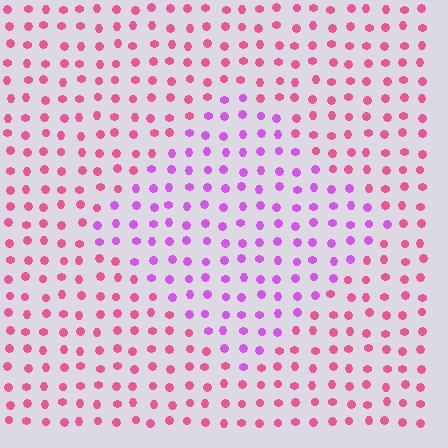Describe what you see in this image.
The image is filled with small pink elements in a uniform arrangement. A diamond-shaped region is visible where the elements are tinted to a slightly different hue, forming a subtle color boundary.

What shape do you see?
I see a diamond.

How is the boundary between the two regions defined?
The boundary is defined purely by a slight shift in hue (about 40 degrees). Spacing, size, and orientation are identical on both sides.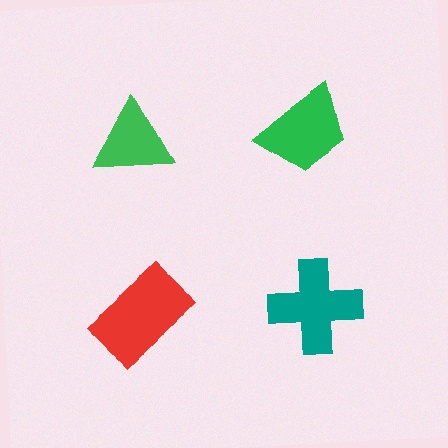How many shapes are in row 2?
2 shapes.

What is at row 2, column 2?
A teal cross.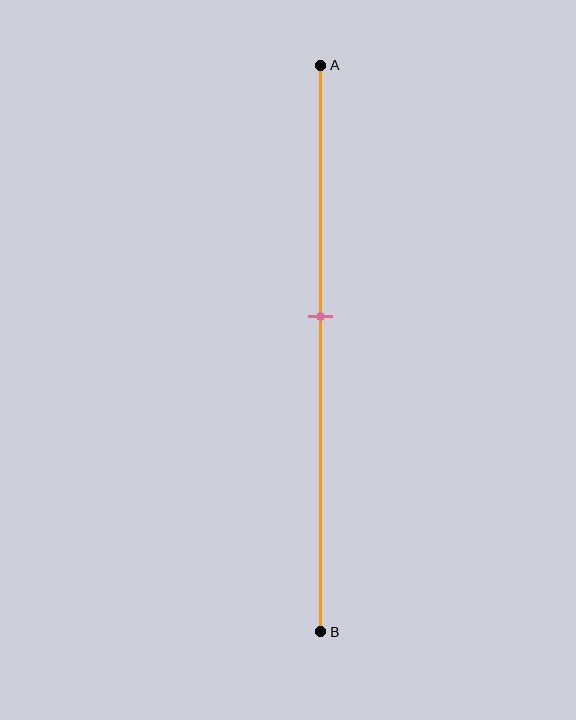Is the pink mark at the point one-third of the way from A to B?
No, the mark is at about 45% from A, not at the 33% one-third point.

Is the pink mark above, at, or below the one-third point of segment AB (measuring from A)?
The pink mark is below the one-third point of segment AB.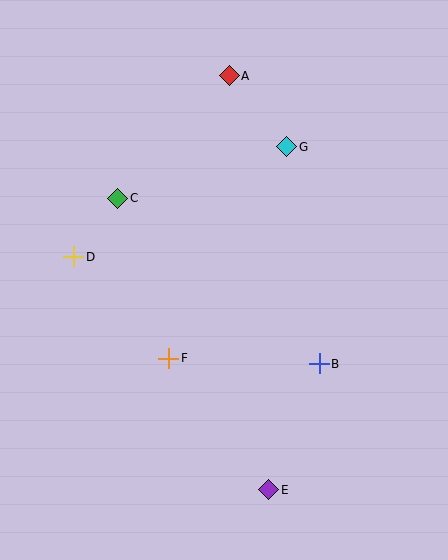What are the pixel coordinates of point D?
Point D is at (74, 257).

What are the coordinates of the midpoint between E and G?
The midpoint between E and G is at (278, 318).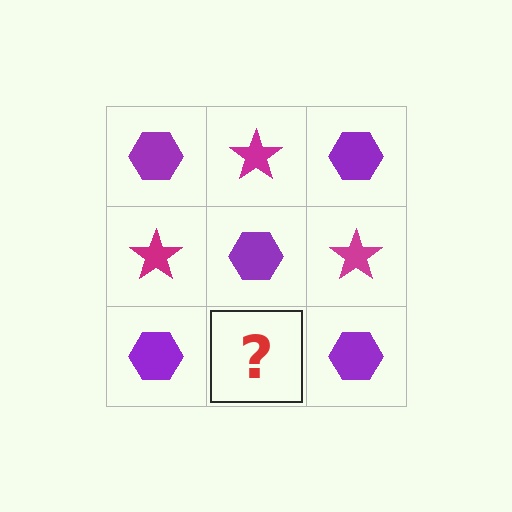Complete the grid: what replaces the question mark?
The question mark should be replaced with a magenta star.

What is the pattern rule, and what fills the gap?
The rule is that it alternates purple hexagon and magenta star in a checkerboard pattern. The gap should be filled with a magenta star.